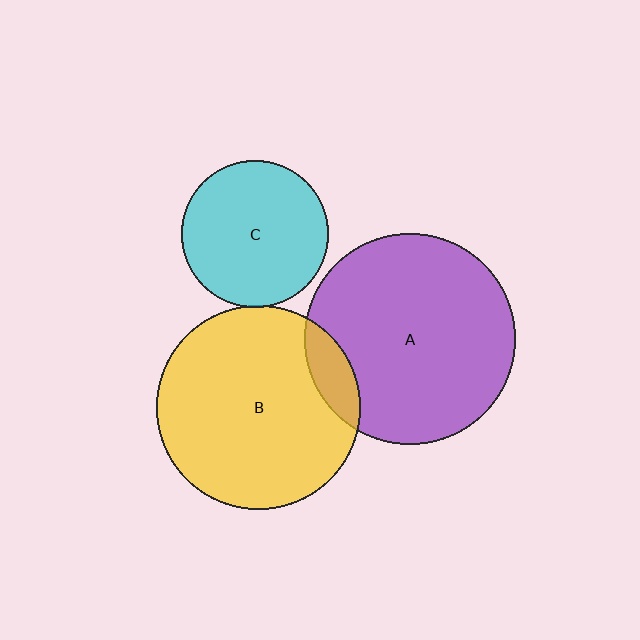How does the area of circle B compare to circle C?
Approximately 1.9 times.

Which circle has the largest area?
Circle A (purple).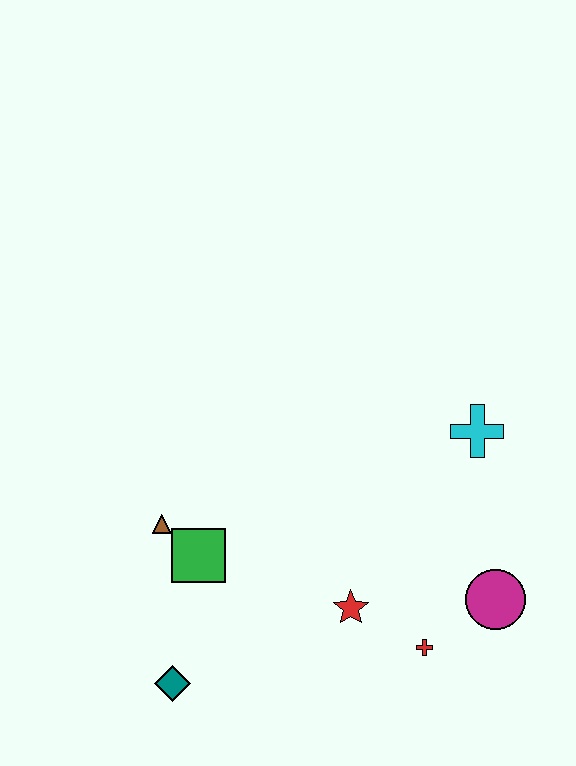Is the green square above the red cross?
Yes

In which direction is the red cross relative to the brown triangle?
The red cross is to the right of the brown triangle.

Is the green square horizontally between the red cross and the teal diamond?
Yes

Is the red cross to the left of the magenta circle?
Yes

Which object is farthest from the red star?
The cyan cross is farthest from the red star.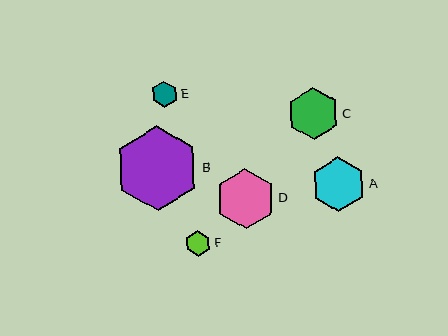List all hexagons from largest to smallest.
From largest to smallest: B, D, A, C, E, F.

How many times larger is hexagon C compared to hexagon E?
Hexagon C is approximately 2.0 times the size of hexagon E.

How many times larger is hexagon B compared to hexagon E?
Hexagon B is approximately 3.3 times the size of hexagon E.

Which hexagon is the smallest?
Hexagon F is the smallest with a size of approximately 25 pixels.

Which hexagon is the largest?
Hexagon B is the largest with a size of approximately 85 pixels.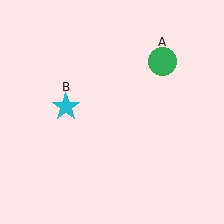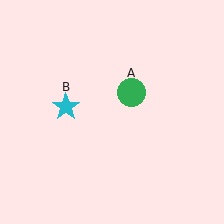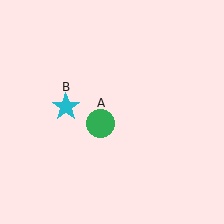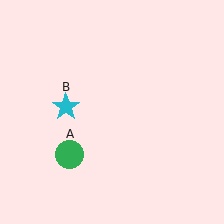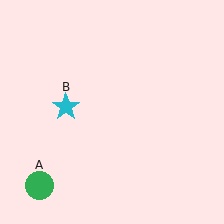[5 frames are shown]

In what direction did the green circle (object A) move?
The green circle (object A) moved down and to the left.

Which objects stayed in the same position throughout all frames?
Cyan star (object B) remained stationary.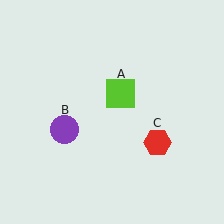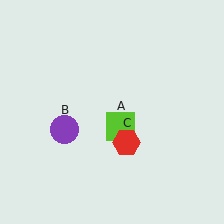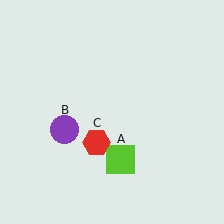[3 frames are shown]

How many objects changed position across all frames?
2 objects changed position: lime square (object A), red hexagon (object C).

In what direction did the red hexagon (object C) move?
The red hexagon (object C) moved left.